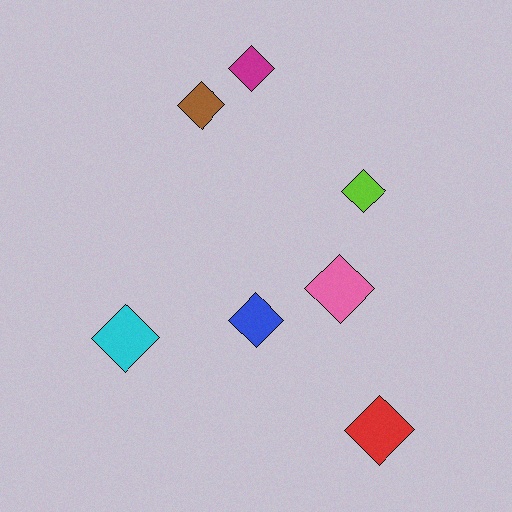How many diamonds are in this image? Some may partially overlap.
There are 7 diamonds.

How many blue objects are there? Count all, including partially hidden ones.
There is 1 blue object.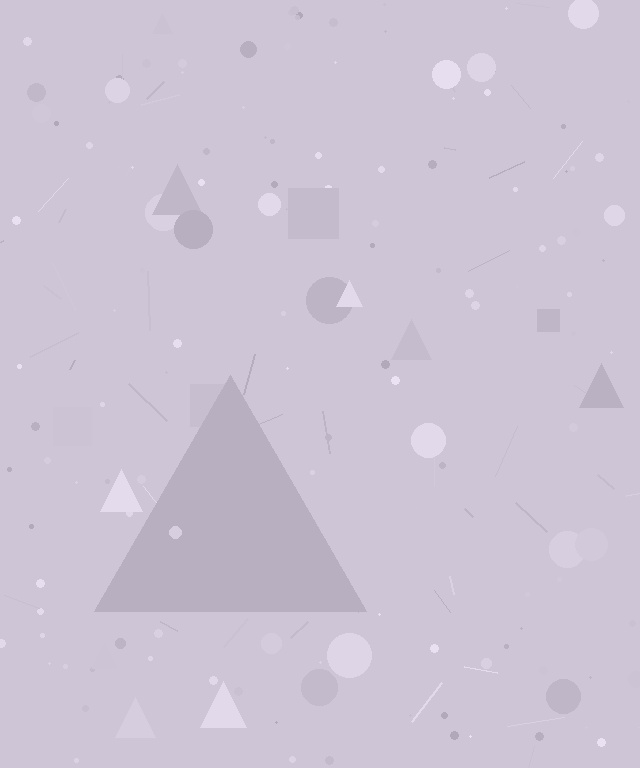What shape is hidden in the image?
A triangle is hidden in the image.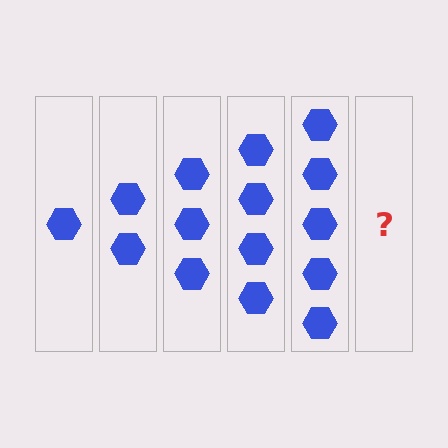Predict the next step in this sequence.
The next step is 6 hexagons.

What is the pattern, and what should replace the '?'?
The pattern is that each step adds one more hexagon. The '?' should be 6 hexagons.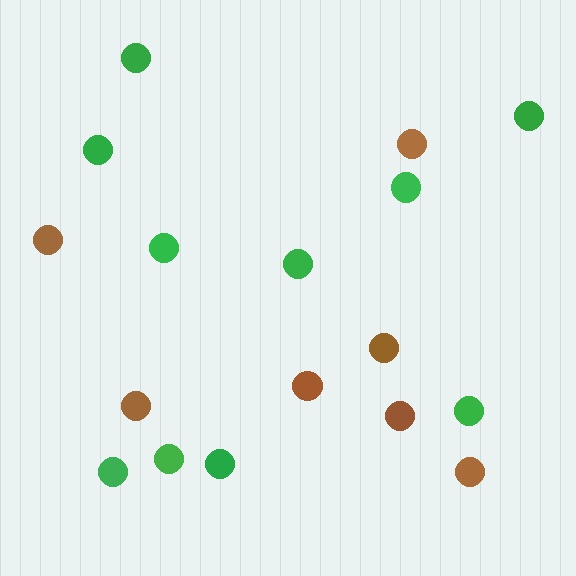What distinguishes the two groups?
There are 2 groups: one group of brown circles (7) and one group of green circles (10).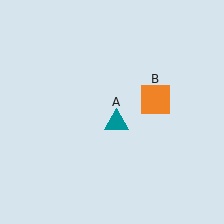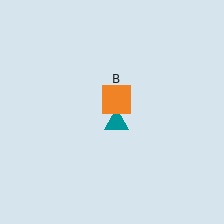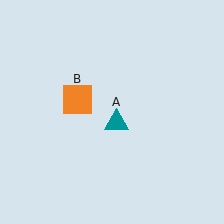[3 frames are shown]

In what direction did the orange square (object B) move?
The orange square (object B) moved left.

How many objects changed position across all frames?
1 object changed position: orange square (object B).